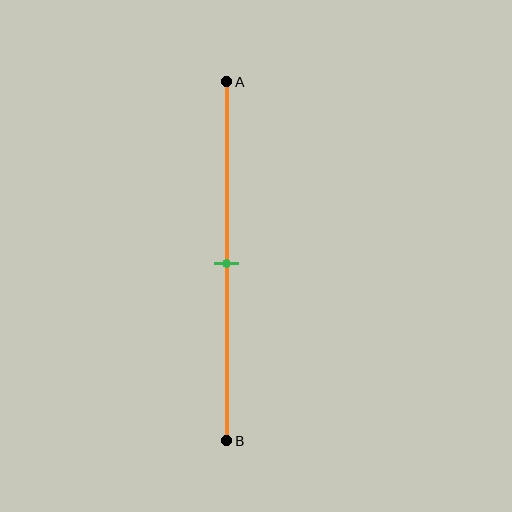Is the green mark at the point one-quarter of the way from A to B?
No, the mark is at about 50% from A, not at the 25% one-quarter point.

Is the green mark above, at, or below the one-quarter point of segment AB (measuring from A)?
The green mark is below the one-quarter point of segment AB.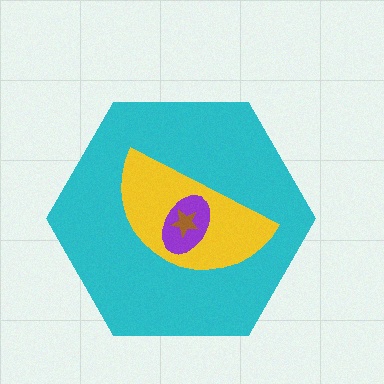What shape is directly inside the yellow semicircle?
The purple ellipse.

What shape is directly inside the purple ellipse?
The brown star.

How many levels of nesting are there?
4.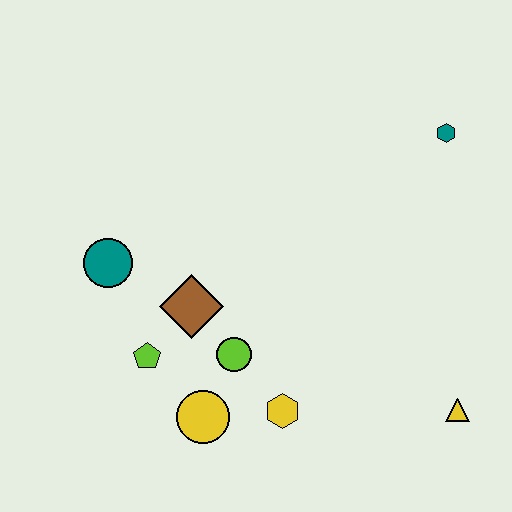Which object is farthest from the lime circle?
The teal hexagon is farthest from the lime circle.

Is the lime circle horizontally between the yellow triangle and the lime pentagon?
Yes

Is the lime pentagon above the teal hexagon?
No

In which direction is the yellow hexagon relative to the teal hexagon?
The yellow hexagon is below the teal hexagon.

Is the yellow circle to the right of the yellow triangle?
No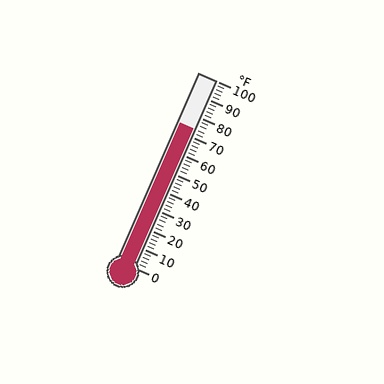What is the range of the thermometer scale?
The thermometer scale ranges from 0°F to 100°F.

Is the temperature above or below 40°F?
The temperature is above 40°F.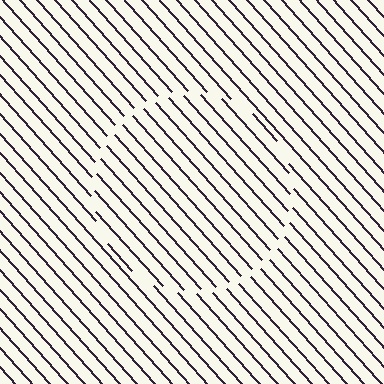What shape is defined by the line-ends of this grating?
An illusory circle. The interior of the shape contains the same grating, shifted by half a period — the contour is defined by the phase discontinuity where line-ends from the inner and outer gratings abut.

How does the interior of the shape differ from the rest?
The interior of the shape contains the same grating, shifted by half a period — the contour is defined by the phase discontinuity where line-ends from the inner and outer gratings abut.